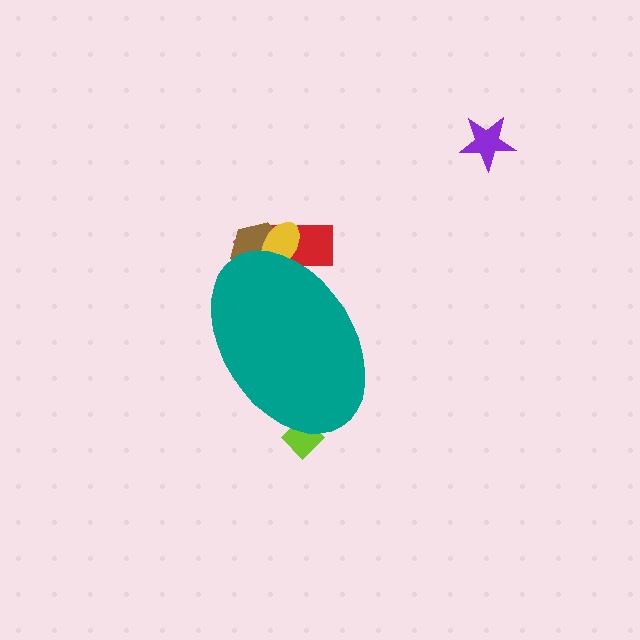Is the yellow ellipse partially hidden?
Yes, the yellow ellipse is partially hidden behind the teal ellipse.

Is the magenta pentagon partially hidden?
Yes, the magenta pentagon is partially hidden behind the teal ellipse.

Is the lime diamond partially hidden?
Yes, the lime diamond is partially hidden behind the teal ellipse.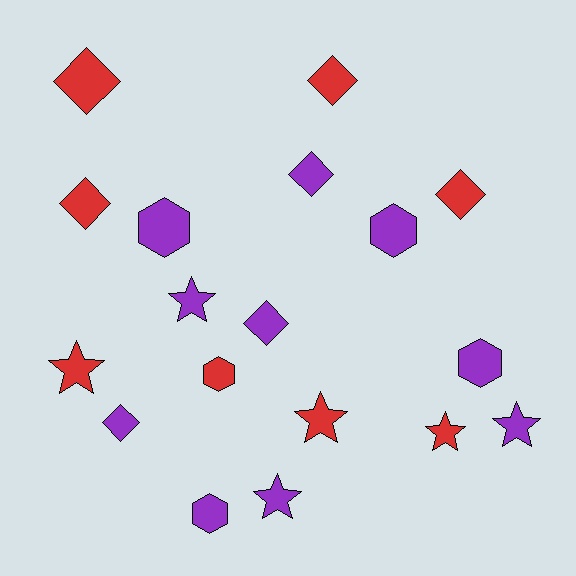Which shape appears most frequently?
Diamond, with 7 objects.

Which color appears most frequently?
Purple, with 10 objects.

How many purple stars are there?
There are 3 purple stars.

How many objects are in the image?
There are 18 objects.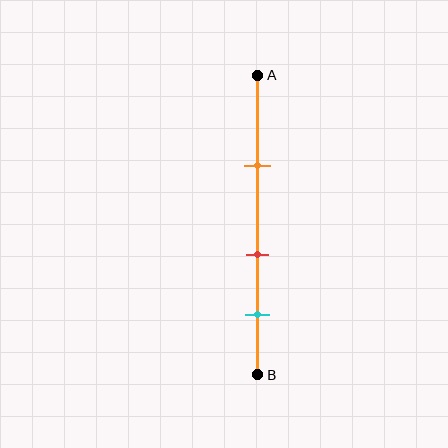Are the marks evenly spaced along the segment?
Yes, the marks are approximately evenly spaced.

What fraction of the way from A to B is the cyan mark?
The cyan mark is approximately 80% (0.8) of the way from A to B.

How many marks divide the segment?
There are 3 marks dividing the segment.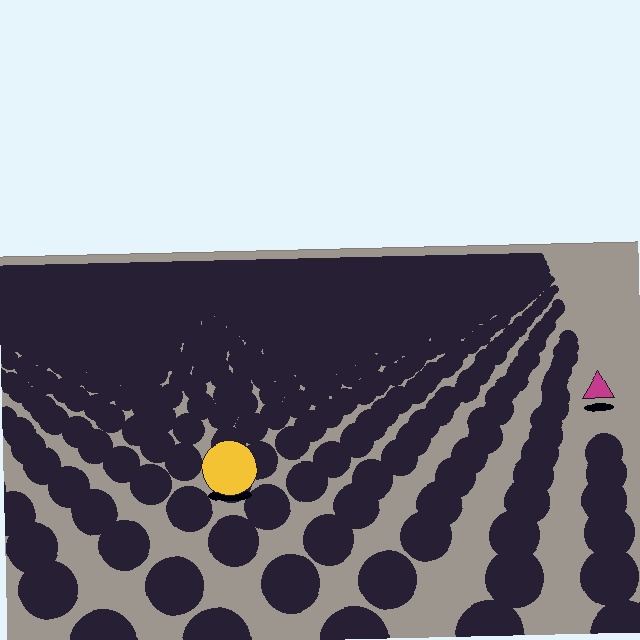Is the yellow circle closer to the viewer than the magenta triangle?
Yes. The yellow circle is closer — you can tell from the texture gradient: the ground texture is coarser near it.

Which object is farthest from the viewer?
The magenta triangle is farthest from the viewer. It appears smaller and the ground texture around it is denser.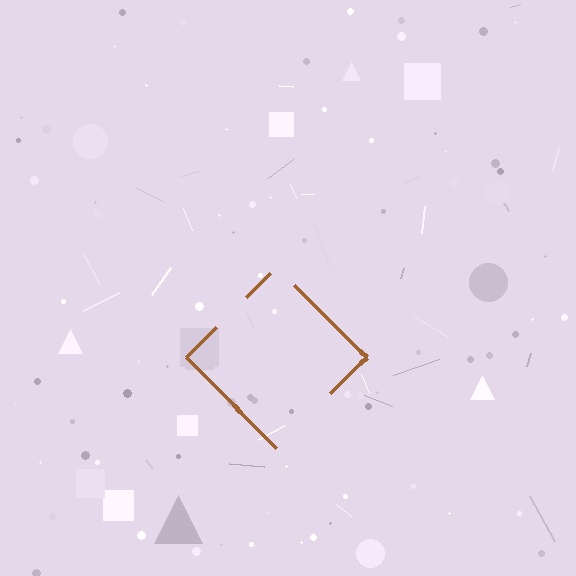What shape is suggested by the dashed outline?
The dashed outline suggests a diamond.